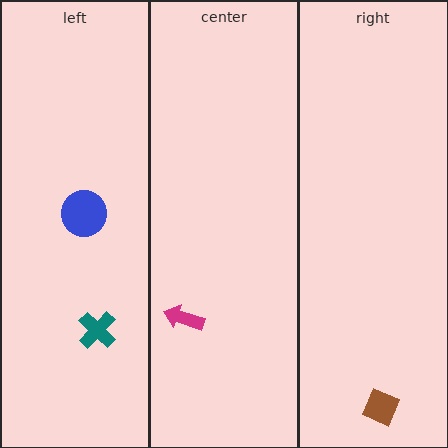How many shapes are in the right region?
1.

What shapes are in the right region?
The brown diamond.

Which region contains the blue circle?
The left region.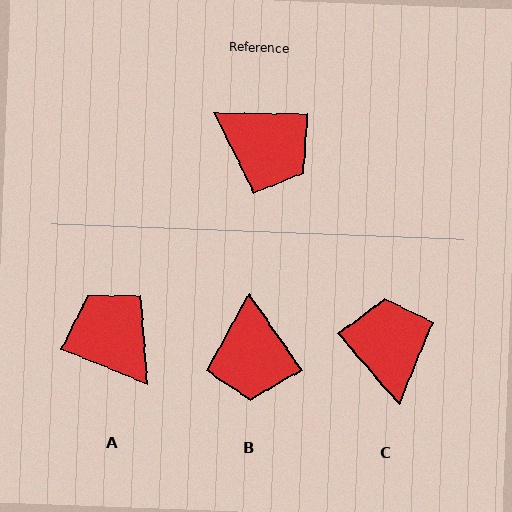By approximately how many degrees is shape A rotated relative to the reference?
Approximately 157 degrees counter-clockwise.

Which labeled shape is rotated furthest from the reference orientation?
A, about 157 degrees away.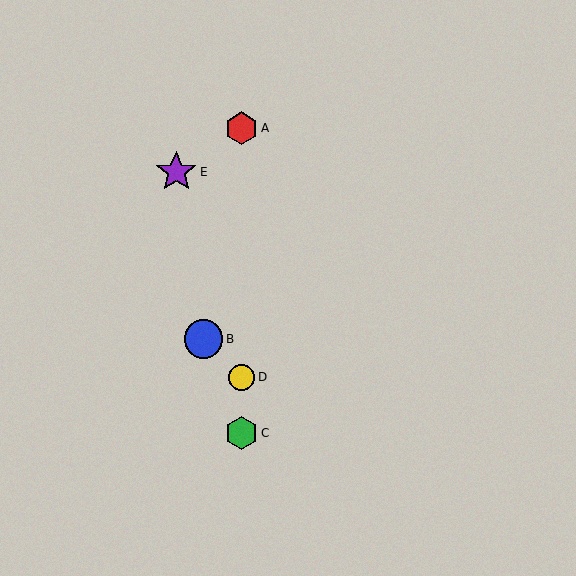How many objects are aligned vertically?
3 objects (A, C, D) are aligned vertically.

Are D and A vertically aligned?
Yes, both are at x≈242.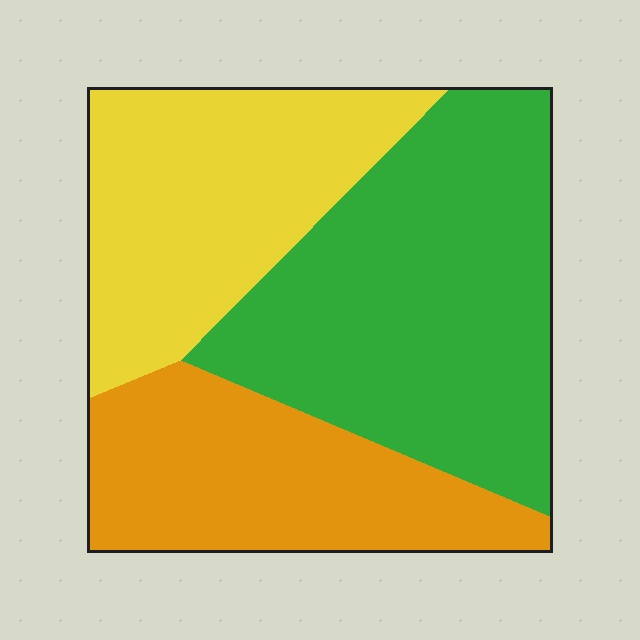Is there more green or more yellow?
Green.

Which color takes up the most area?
Green, at roughly 45%.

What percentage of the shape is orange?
Orange takes up between a sixth and a third of the shape.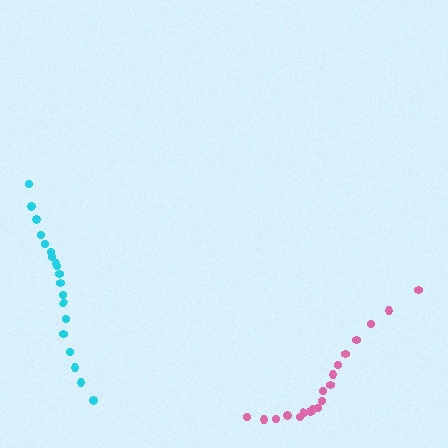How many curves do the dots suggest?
There are 2 distinct paths.